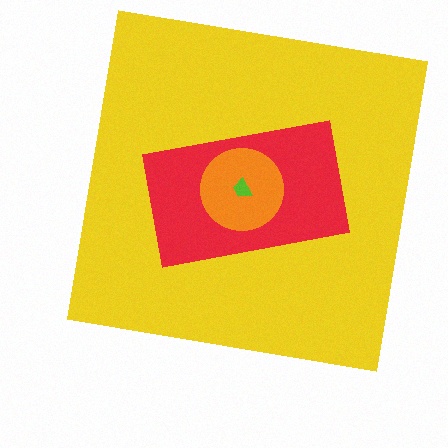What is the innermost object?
The lime trapezoid.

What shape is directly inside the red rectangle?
The orange circle.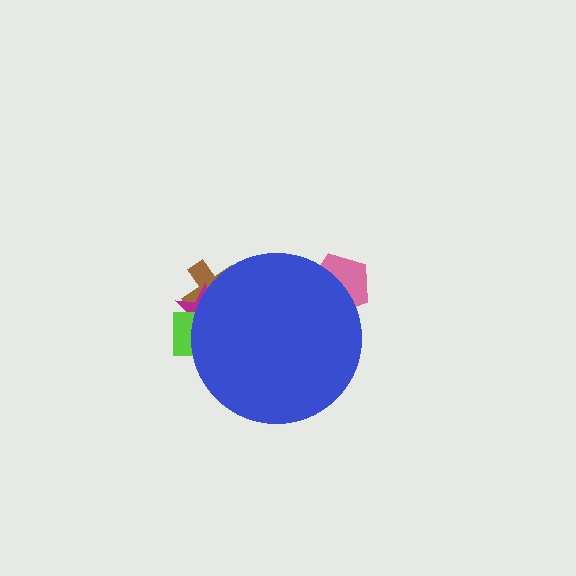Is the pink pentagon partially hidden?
Yes, the pink pentagon is partially hidden behind the blue circle.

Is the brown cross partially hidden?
Yes, the brown cross is partially hidden behind the blue circle.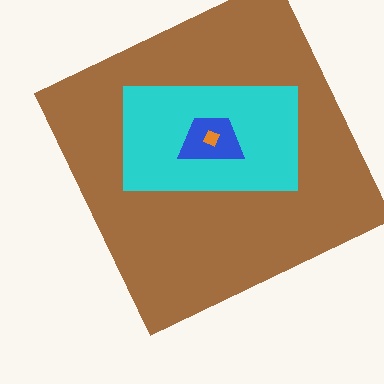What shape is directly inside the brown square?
The cyan rectangle.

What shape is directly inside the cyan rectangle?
The blue trapezoid.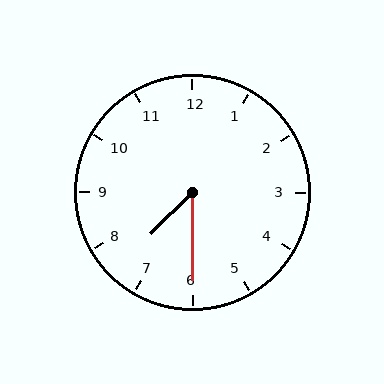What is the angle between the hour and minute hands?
Approximately 45 degrees.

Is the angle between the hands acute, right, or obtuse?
It is acute.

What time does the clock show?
7:30.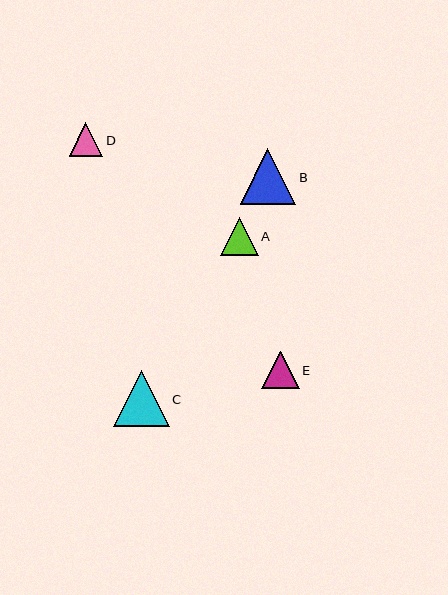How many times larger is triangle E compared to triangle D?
Triangle E is approximately 1.1 times the size of triangle D.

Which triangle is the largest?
Triangle C is the largest with a size of approximately 56 pixels.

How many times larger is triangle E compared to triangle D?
Triangle E is approximately 1.1 times the size of triangle D.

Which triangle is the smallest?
Triangle D is the smallest with a size of approximately 34 pixels.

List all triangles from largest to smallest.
From largest to smallest: C, B, A, E, D.